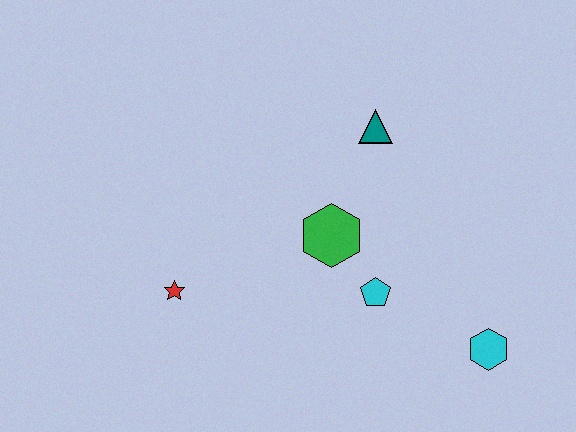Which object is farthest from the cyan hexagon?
The red star is farthest from the cyan hexagon.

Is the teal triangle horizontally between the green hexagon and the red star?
No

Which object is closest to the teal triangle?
The green hexagon is closest to the teal triangle.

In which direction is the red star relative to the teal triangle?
The red star is to the left of the teal triangle.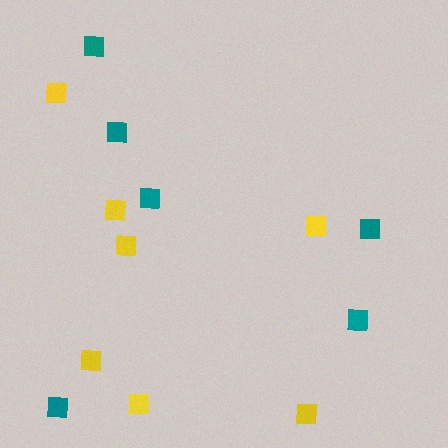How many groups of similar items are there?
There are 2 groups: one group of yellow squares (7) and one group of teal squares (6).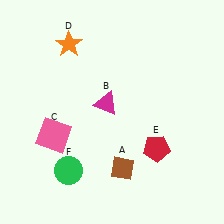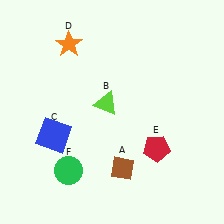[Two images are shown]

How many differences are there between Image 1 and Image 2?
There are 2 differences between the two images.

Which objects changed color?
B changed from magenta to lime. C changed from pink to blue.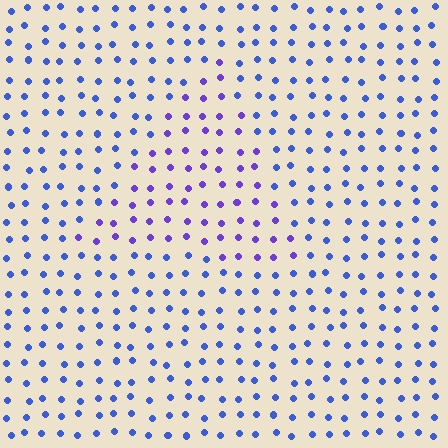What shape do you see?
I see a triangle.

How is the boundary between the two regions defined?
The boundary is defined purely by a slight shift in hue (about 34 degrees). Spacing, size, and orientation are identical on both sides.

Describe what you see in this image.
The image is filled with small blue elements in a uniform arrangement. A triangle-shaped region is visible where the elements are tinted to a slightly different hue, forming a subtle color boundary.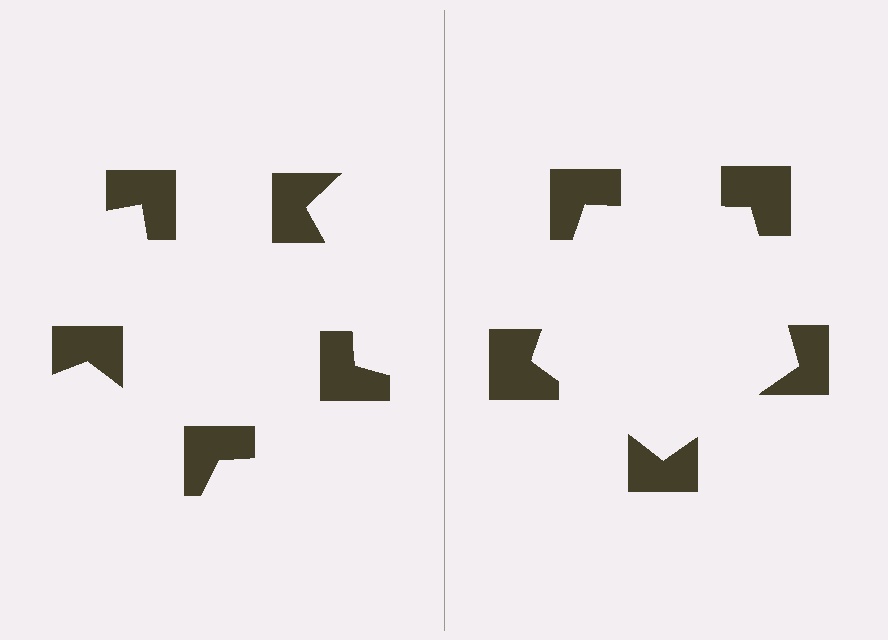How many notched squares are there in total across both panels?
10 — 5 on each side.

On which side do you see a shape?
An illusory pentagon appears on the right side. On the left side the wedge cuts are rotated, so no coherent shape forms.